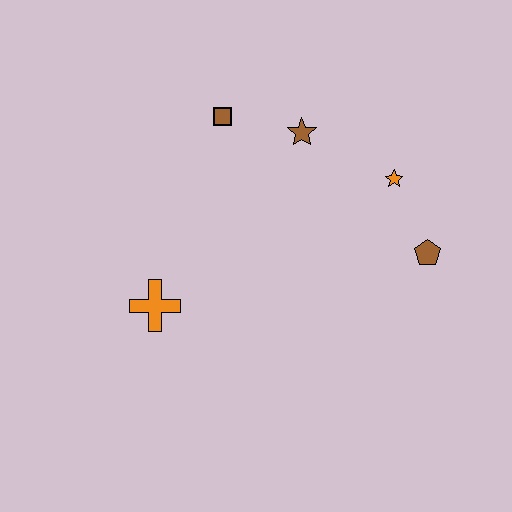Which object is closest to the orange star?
The brown pentagon is closest to the orange star.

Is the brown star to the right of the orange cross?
Yes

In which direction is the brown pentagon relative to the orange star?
The brown pentagon is below the orange star.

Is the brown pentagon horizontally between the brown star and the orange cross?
No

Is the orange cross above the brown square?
No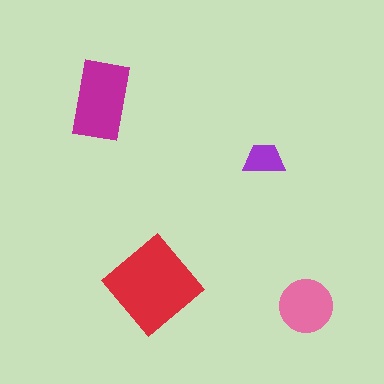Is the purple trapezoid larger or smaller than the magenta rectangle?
Smaller.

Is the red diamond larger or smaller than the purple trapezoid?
Larger.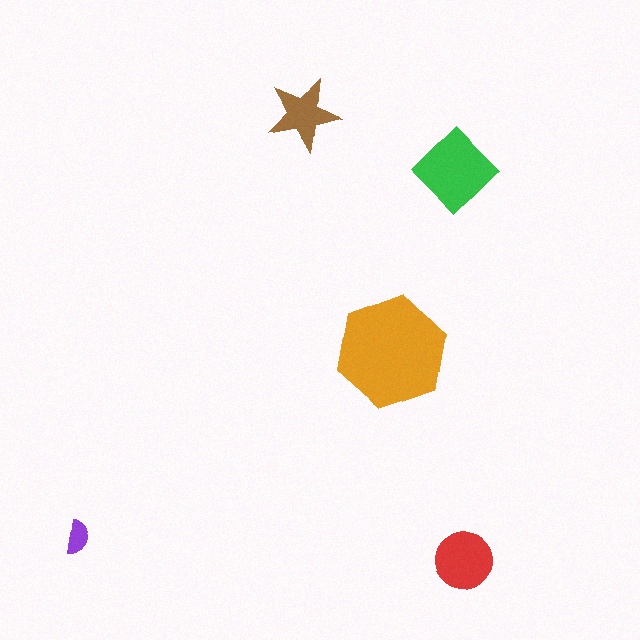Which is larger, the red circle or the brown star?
The red circle.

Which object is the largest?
The orange hexagon.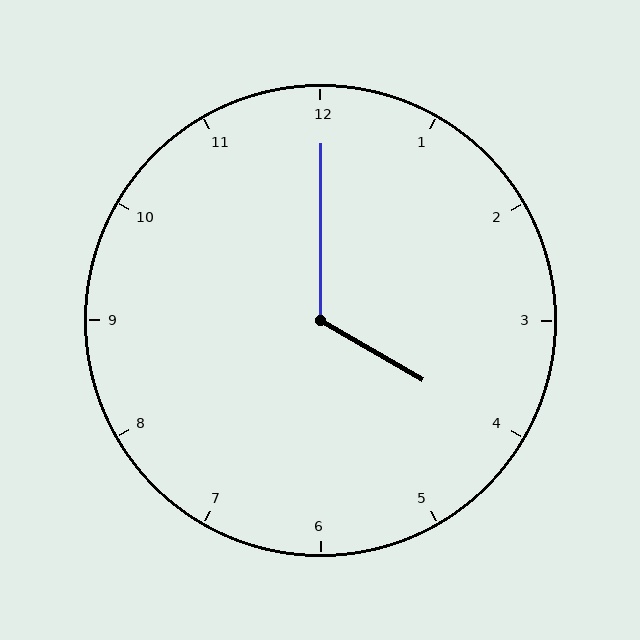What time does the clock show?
4:00.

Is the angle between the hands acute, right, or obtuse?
It is obtuse.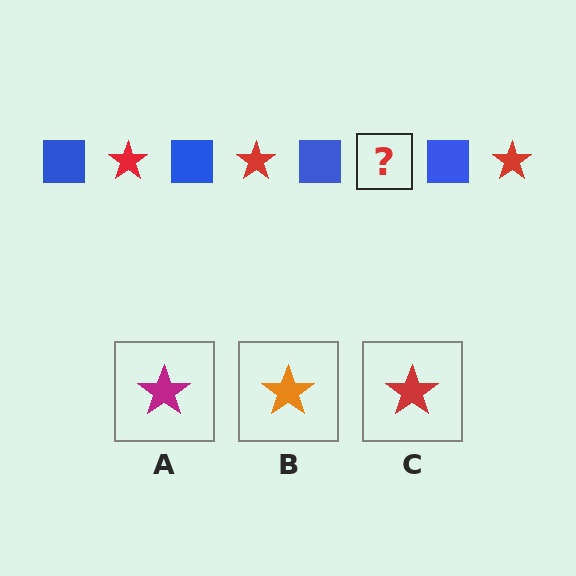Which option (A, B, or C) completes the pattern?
C.